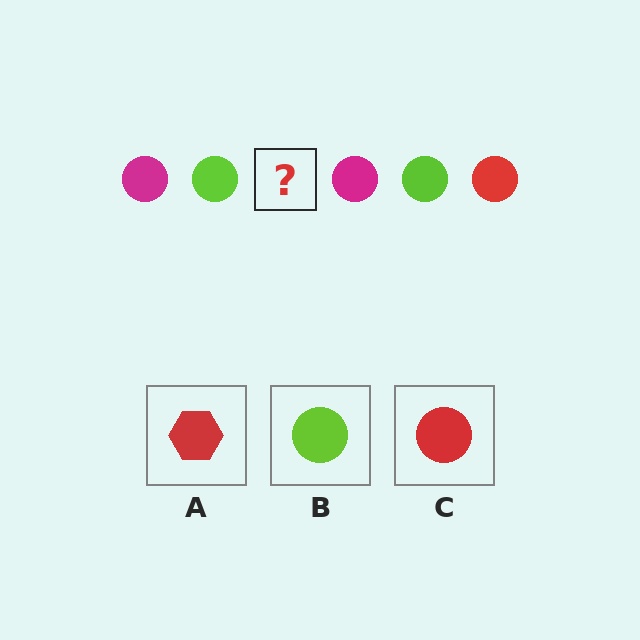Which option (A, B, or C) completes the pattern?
C.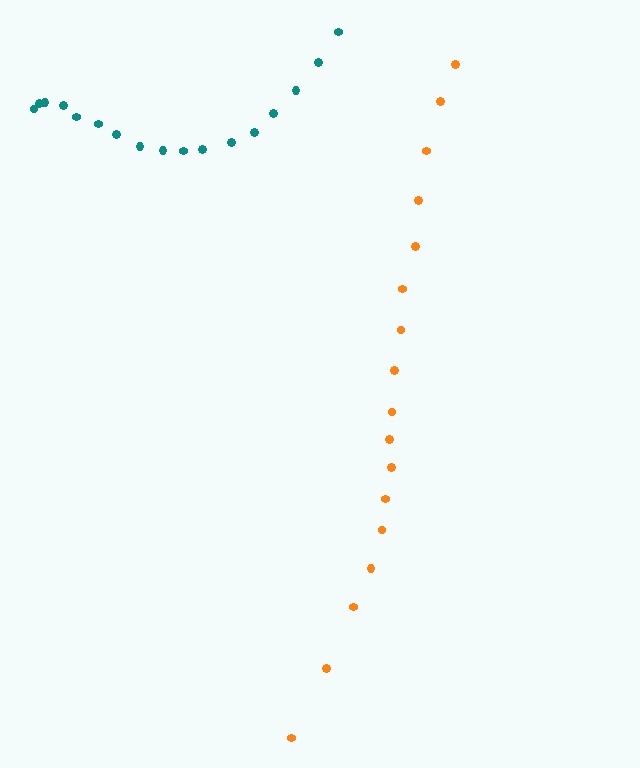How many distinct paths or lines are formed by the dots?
There are 2 distinct paths.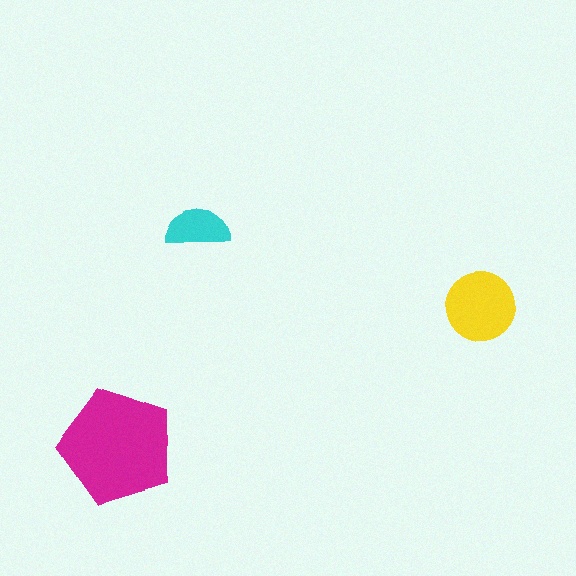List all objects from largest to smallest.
The magenta pentagon, the yellow circle, the cyan semicircle.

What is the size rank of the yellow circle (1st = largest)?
2nd.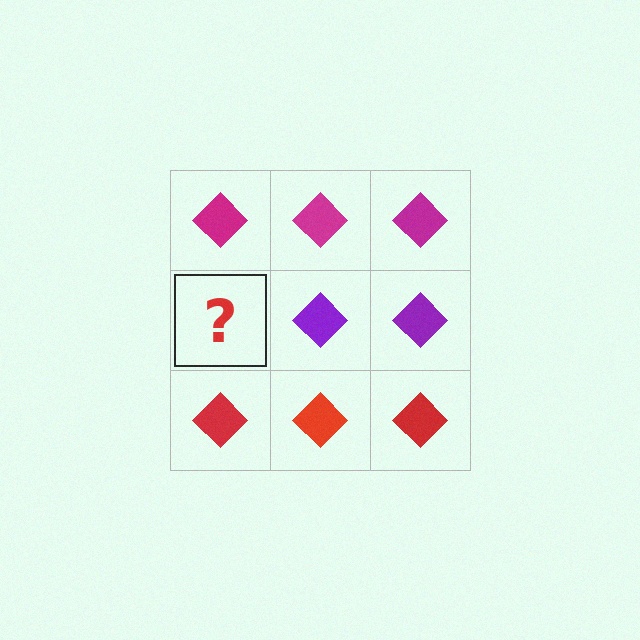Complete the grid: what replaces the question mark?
The question mark should be replaced with a purple diamond.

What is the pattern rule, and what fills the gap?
The rule is that each row has a consistent color. The gap should be filled with a purple diamond.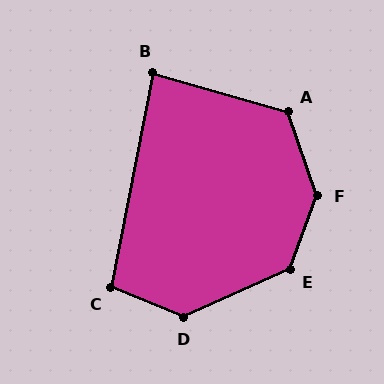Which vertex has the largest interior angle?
F, at approximately 141 degrees.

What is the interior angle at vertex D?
Approximately 134 degrees (obtuse).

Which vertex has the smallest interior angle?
B, at approximately 85 degrees.